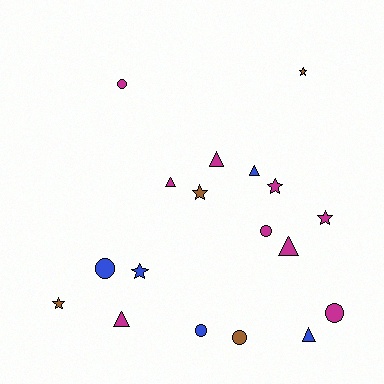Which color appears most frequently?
Magenta, with 9 objects.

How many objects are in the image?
There are 18 objects.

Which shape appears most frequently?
Star, with 6 objects.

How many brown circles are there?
There is 1 brown circle.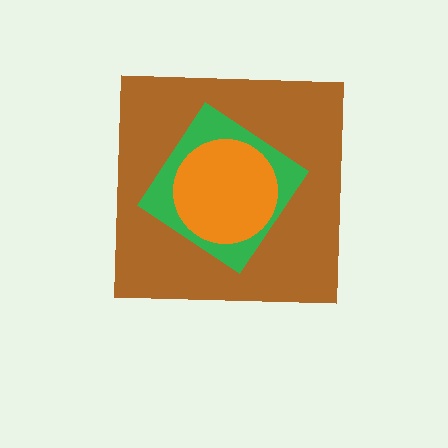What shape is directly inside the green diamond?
The orange circle.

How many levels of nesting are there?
3.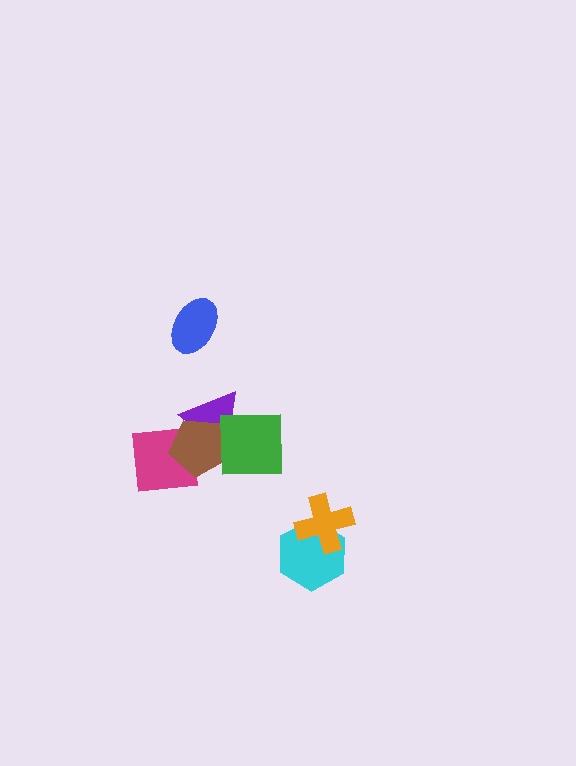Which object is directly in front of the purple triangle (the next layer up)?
The brown pentagon is directly in front of the purple triangle.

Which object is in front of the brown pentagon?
The green square is in front of the brown pentagon.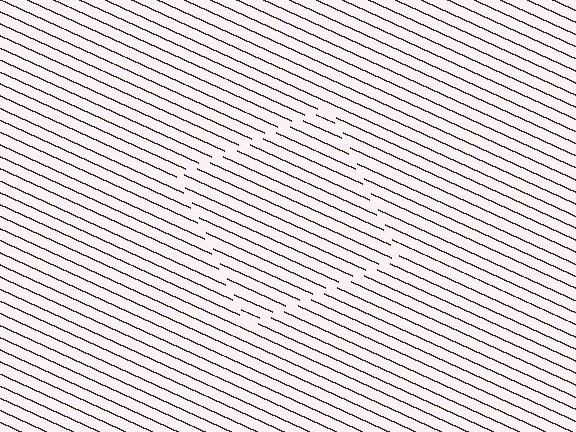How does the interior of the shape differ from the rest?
The interior of the shape contains the same grating, shifted by half a period — the contour is defined by the phase discontinuity where line-ends from the inner and outer gratings abut.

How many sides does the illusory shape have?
4 sides — the line-ends trace a square.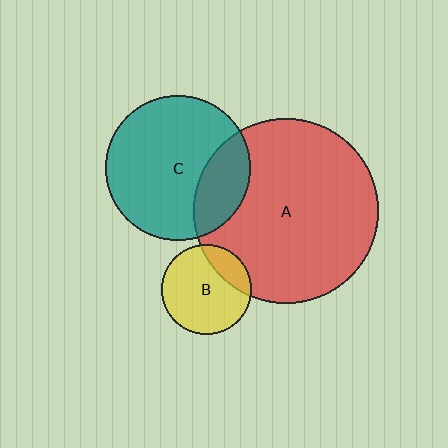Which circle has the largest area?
Circle A (red).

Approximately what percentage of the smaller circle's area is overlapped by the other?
Approximately 20%.